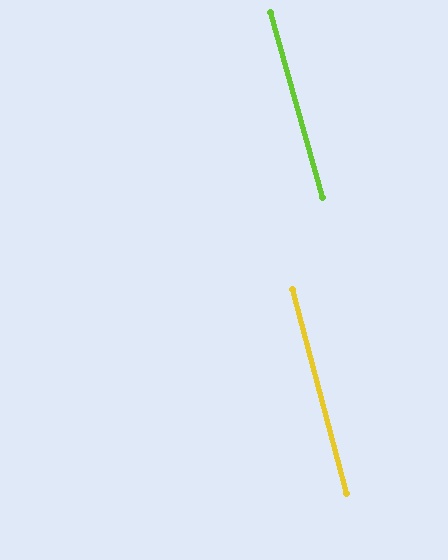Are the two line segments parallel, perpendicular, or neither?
Parallel — their directions differ by only 0.8°.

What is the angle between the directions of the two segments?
Approximately 1 degree.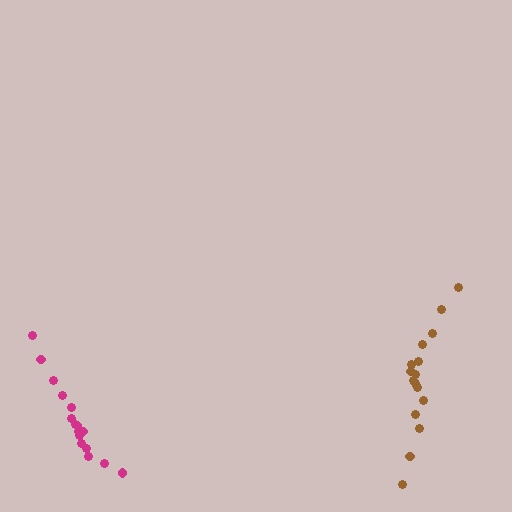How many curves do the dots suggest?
There are 2 distinct paths.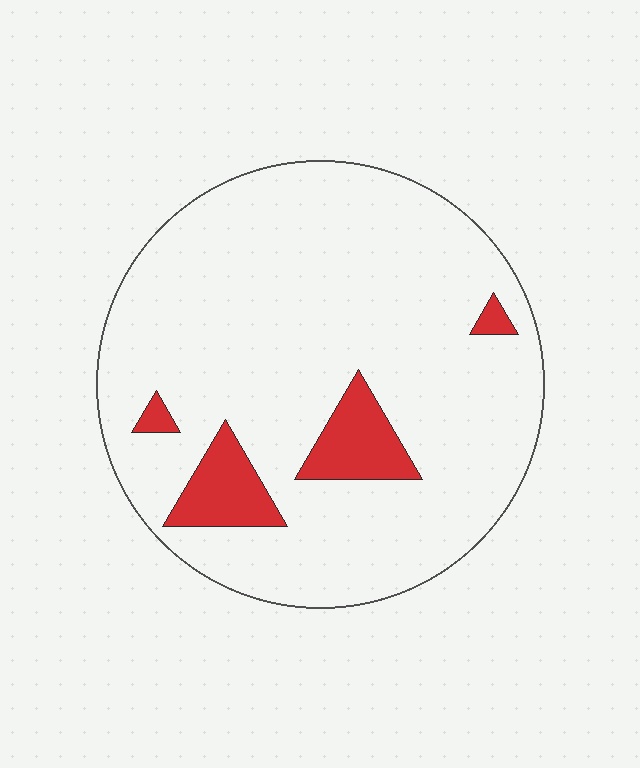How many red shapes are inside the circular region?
4.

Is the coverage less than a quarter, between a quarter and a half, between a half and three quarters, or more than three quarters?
Less than a quarter.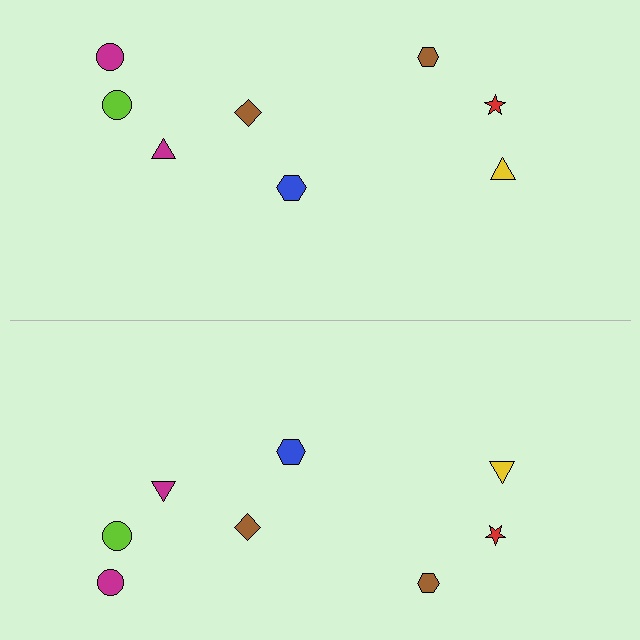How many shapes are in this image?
There are 16 shapes in this image.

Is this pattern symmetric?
Yes, this pattern has bilateral (reflection) symmetry.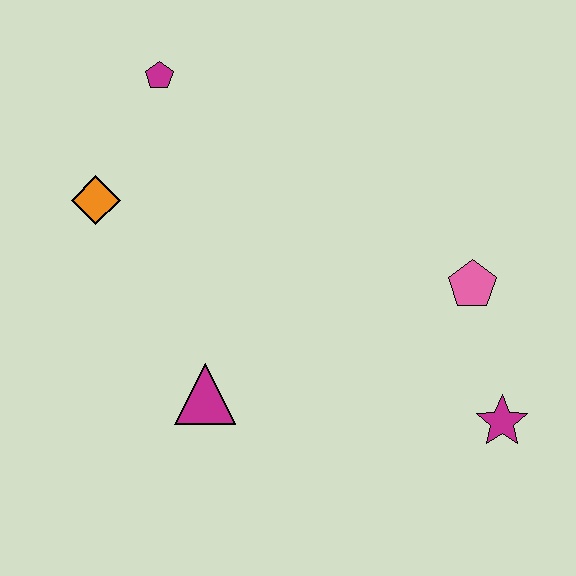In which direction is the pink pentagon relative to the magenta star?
The pink pentagon is above the magenta star.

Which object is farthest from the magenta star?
The magenta pentagon is farthest from the magenta star.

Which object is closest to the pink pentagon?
The magenta star is closest to the pink pentagon.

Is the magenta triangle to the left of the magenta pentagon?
No